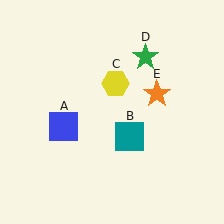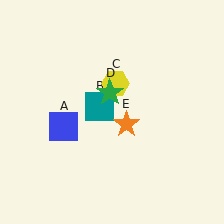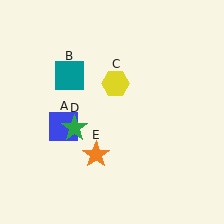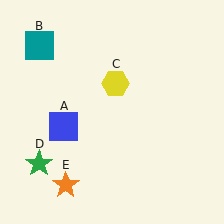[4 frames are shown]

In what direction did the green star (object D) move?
The green star (object D) moved down and to the left.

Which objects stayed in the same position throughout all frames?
Blue square (object A) and yellow hexagon (object C) remained stationary.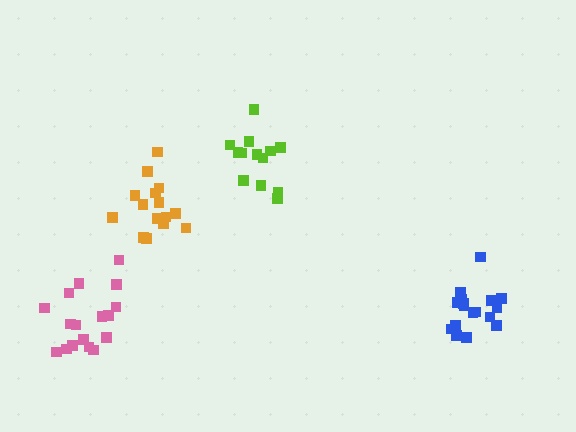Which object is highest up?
The lime cluster is topmost.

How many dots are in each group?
Group 1: 17 dots, Group 2: 13 dots, Group 3: 18 dots, Group 4: 15 dots (63 total).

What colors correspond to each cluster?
The clusters are colored: pink, lime, blue, orange.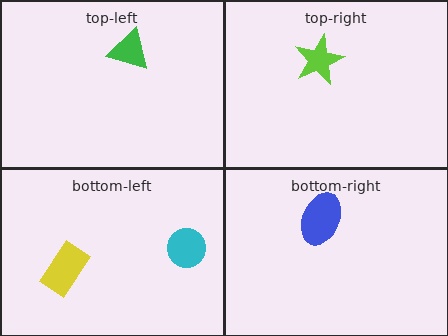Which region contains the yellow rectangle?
The bottom-left region.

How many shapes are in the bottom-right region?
1.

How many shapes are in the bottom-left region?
2.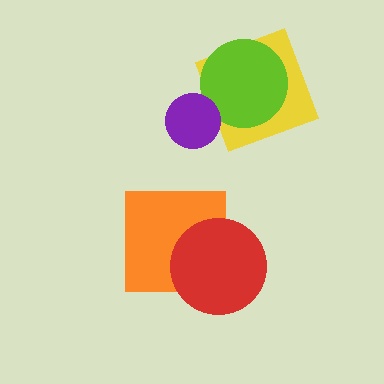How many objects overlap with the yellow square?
1 object overlaps with the yellow square.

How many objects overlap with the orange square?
1 object overlaps with the orange square.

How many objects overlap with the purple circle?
1 object overlaps with the purple circle.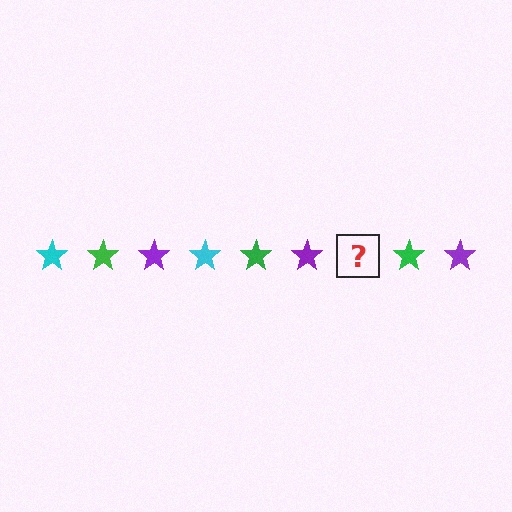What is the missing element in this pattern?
The missing element is a cyan star.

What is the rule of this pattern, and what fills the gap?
The rule is that the pattern cycles through cyan, green, purple stars. The gap should be filled with a cyan star.